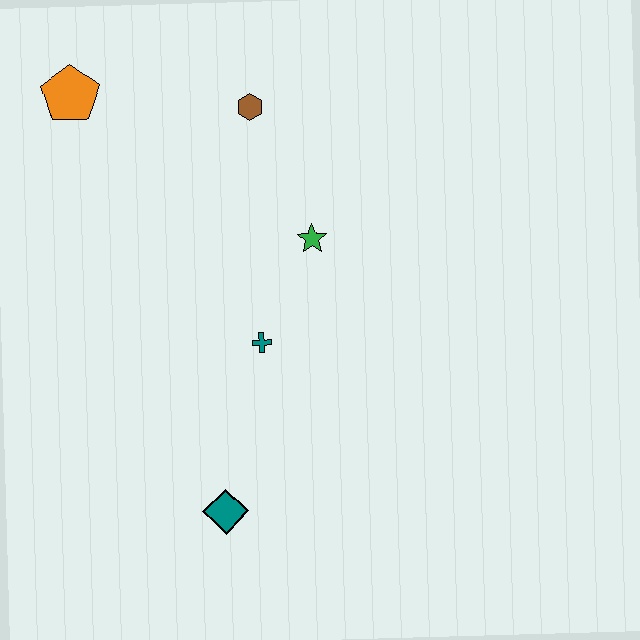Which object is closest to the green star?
The teal cross is closest to the green star.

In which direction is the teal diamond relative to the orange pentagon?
The teal diamond is below the orange pentagon.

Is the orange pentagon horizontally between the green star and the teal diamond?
No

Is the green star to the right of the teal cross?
Yes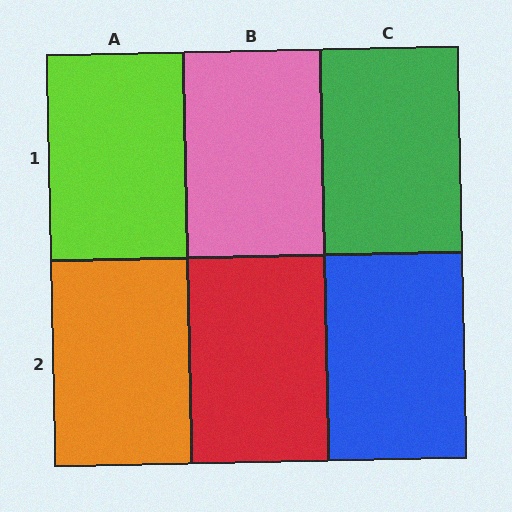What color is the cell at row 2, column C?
Blue.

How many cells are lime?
1 cell is lime.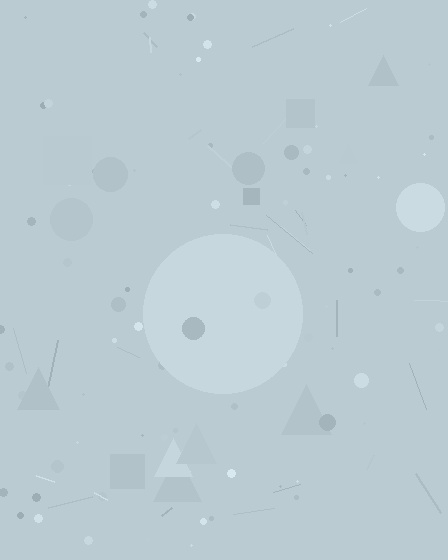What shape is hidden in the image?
A circle is hidden in the image.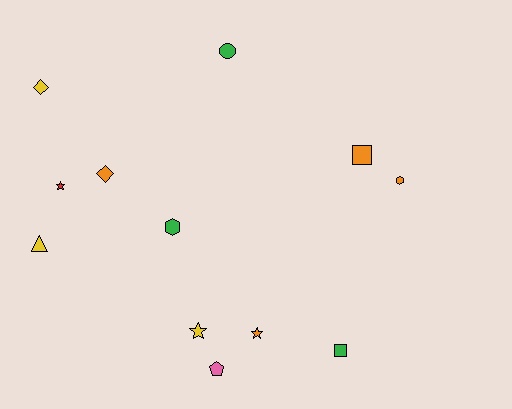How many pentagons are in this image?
There is 1 pentagon.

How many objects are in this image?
There are 12 objects.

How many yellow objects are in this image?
There are 3 yellow objects.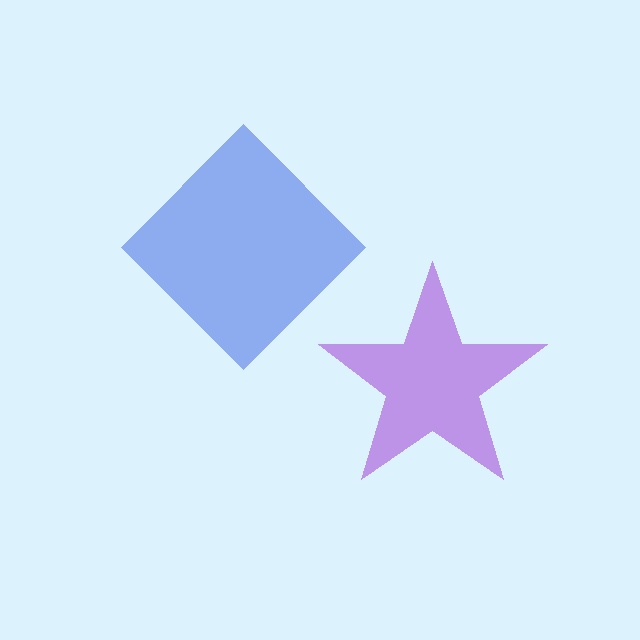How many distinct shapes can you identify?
There are 2 distinct shapes: a blue diamond, a purple star.